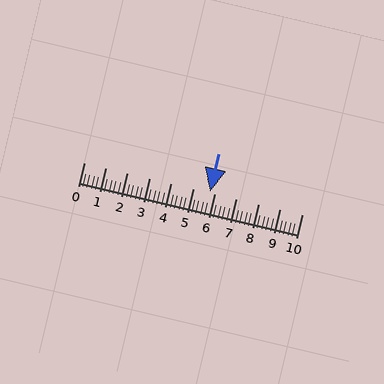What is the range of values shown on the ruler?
The ruler shows values from 0 to 10.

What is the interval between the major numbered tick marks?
The major tick marks are spaced 1 units apart.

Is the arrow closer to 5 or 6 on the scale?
The arrow is closer to 6.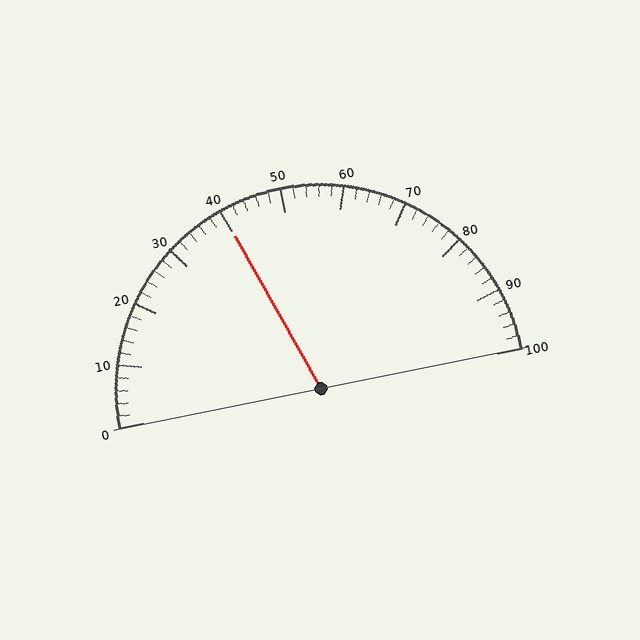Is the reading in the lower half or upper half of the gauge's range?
The reading is in the lower half of the range (0 to 100).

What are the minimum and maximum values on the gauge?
The gauge ranges from 0 to 100.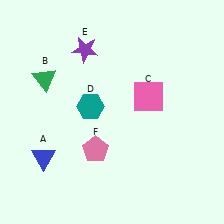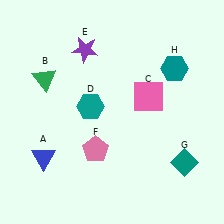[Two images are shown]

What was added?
A teal diamond (G), a teal hexagon (H) were added in Image 2.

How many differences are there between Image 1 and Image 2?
There are 2 differences between the two images.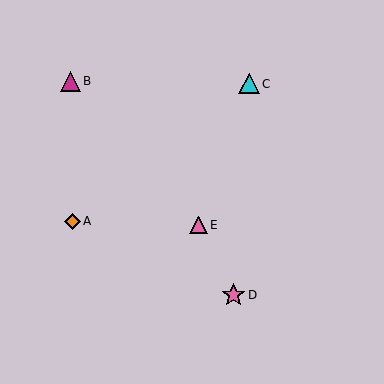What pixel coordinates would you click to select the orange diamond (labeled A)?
Click at (72, 221) to select the orange diamond A.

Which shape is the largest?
The pink star (labeled D) is the largest.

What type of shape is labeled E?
Shape E is a pink triangle.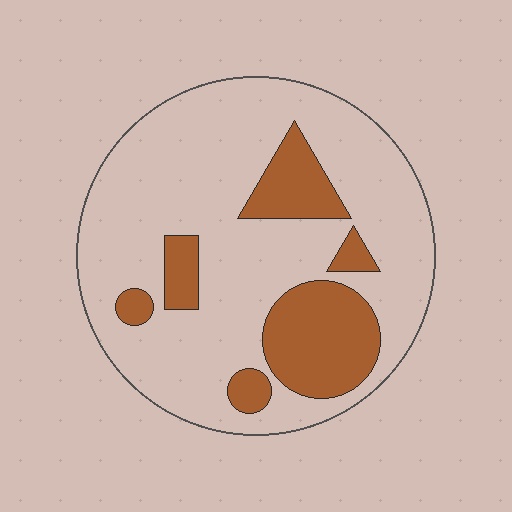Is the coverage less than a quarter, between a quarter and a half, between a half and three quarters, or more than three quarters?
Less than a quarter.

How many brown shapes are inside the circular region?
6.